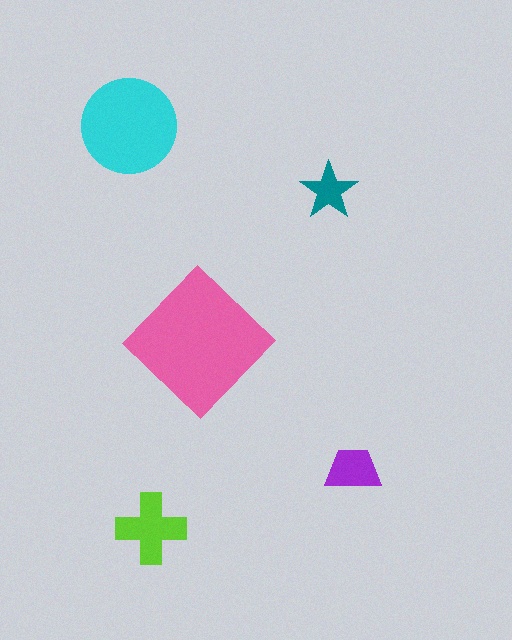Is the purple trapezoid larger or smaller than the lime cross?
Smaller.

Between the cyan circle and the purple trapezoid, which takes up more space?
The cyan circle.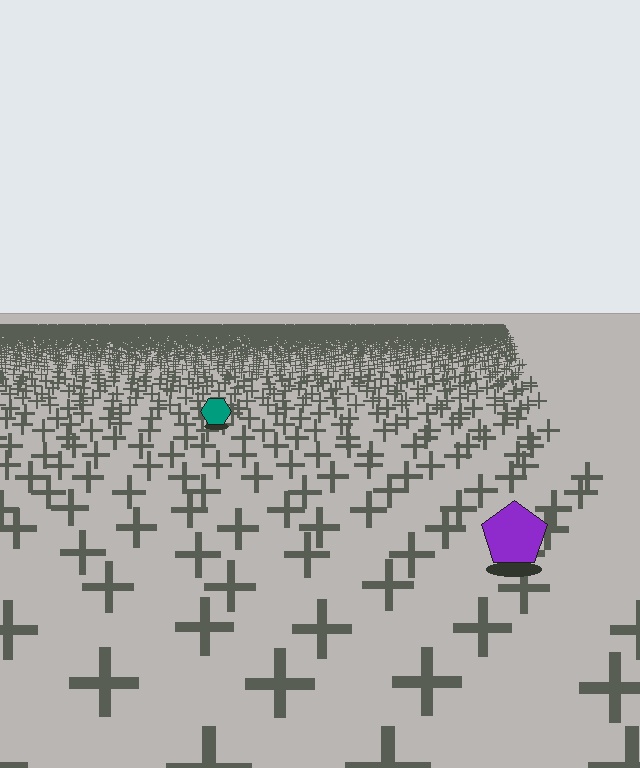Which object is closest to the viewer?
The purple pentagon is closest. The texture marks near it are larger and more spread out.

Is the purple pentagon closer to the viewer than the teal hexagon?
Yes. The purple pentagon is closer — you can tell from the texture gradient: the ground texture is coarser near it.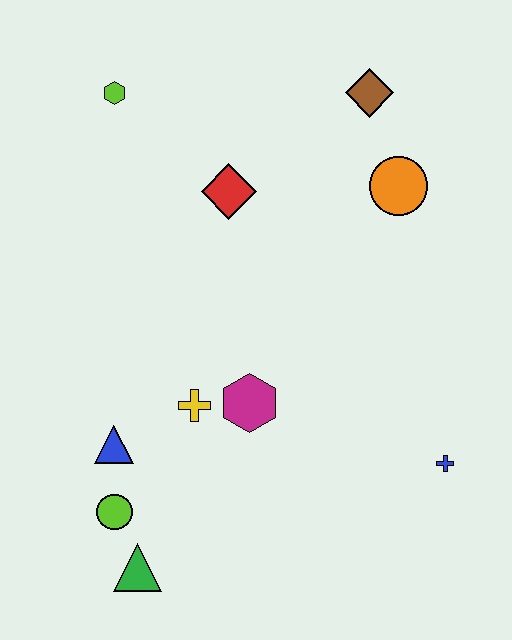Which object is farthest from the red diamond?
The green triangle is farthest from the red diamond.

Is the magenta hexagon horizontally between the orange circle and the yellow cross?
Yes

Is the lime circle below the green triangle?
No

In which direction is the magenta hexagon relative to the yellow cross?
The magenta hexagon is to the right of the yellow cross.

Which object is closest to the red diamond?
The lime hexagon is closest to the red diamond.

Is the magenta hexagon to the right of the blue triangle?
Yes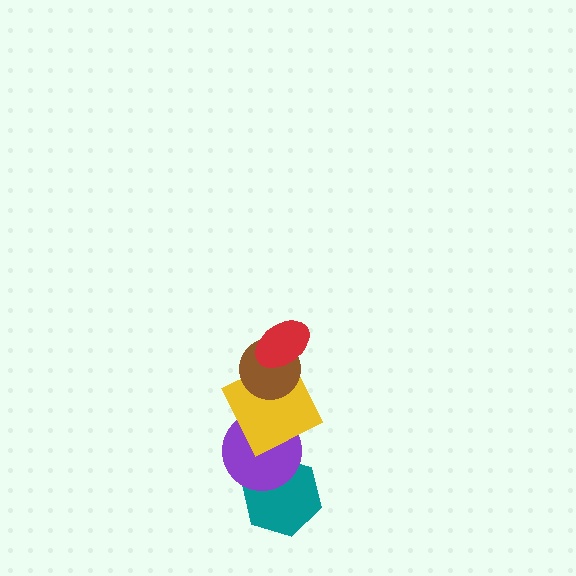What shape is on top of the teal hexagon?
The purple circle is on top of the teal hexagon.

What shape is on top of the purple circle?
The yellow square is on top of the purple circle.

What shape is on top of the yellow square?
The brown circle is on top of the yellow square.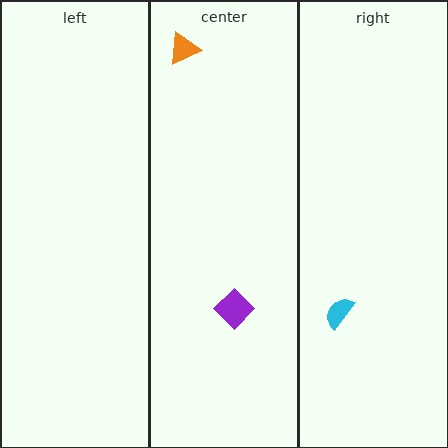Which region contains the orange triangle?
The center region.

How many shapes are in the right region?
1.